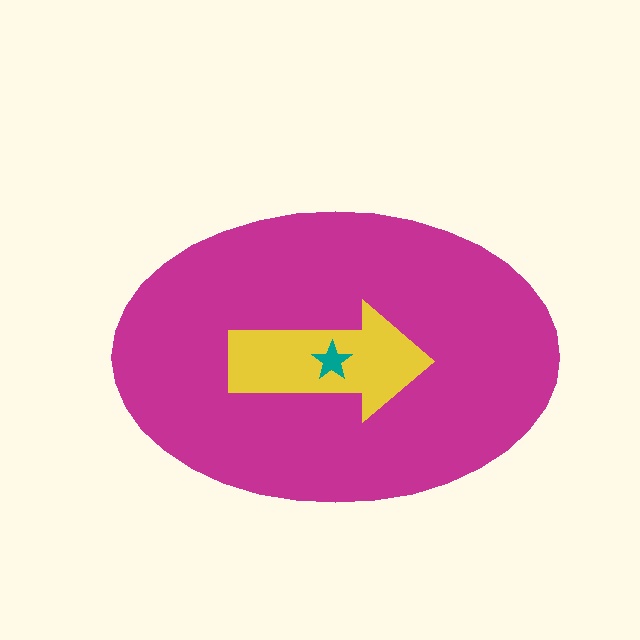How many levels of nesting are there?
3.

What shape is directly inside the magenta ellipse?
The yellow arrow.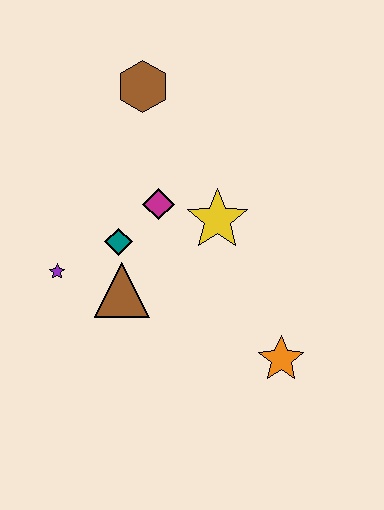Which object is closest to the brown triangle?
The teal diamond is closest to the brown triangle.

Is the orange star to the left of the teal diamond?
No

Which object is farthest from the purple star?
The orange star is farthest from the purple star.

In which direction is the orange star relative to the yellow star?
The orange star is below the yellow star.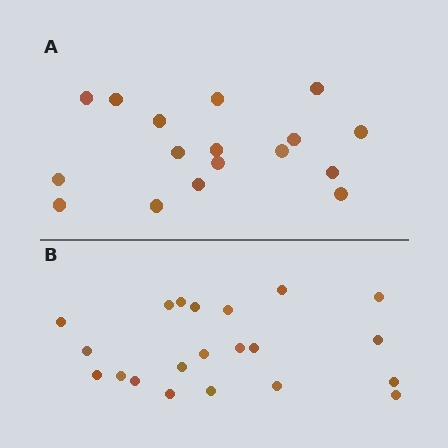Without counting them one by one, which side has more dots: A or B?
Region B (the bottom region) has more dots.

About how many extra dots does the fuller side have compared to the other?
Region B has about 4 more dots than region A.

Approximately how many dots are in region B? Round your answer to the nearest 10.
About 20 dots. (The exact count is 21, which rounds to 20.)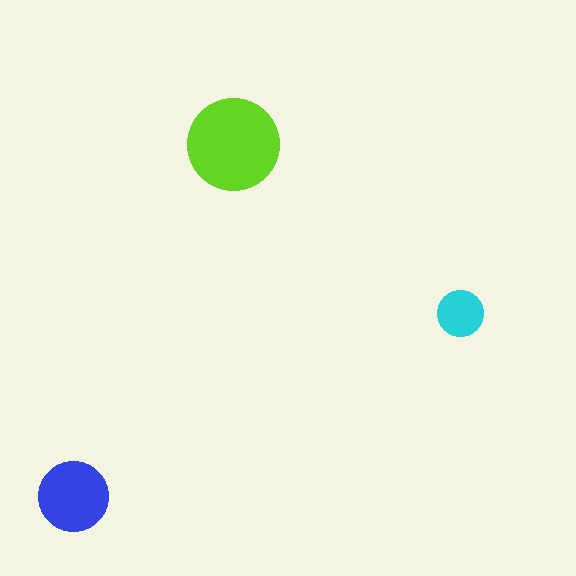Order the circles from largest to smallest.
the lime one, the blue one, the cyan one.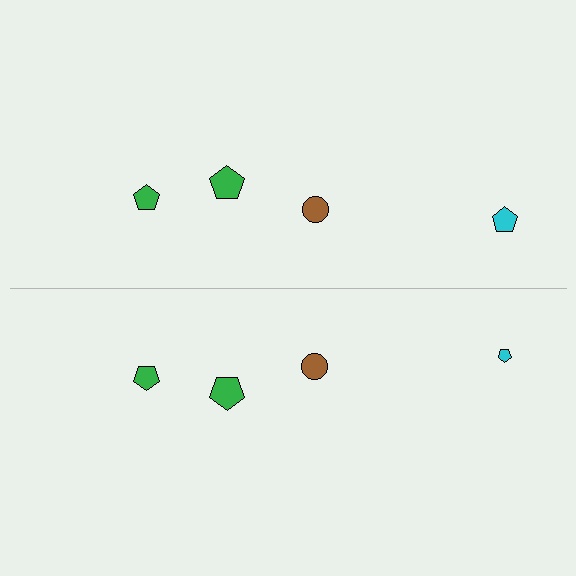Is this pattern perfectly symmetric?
No, the pattern is not perfectly symmetric. The cyan pentagon on the bottom side has a different size than its mirror counterpart.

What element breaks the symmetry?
The cyan pentagon on the bottom side has a different size than its mirror counterpart.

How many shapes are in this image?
There are 8 shapes in this image.